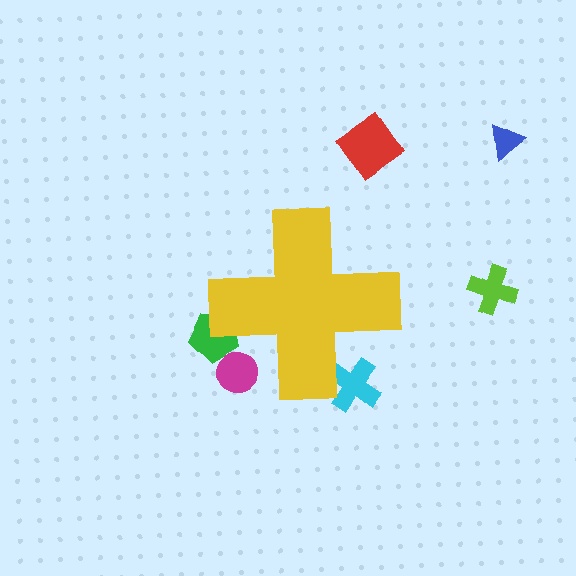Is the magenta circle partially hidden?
Yes, the magenta circle is partially hidden behind the yellow cross.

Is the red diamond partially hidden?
No, the red diamond is fully visible.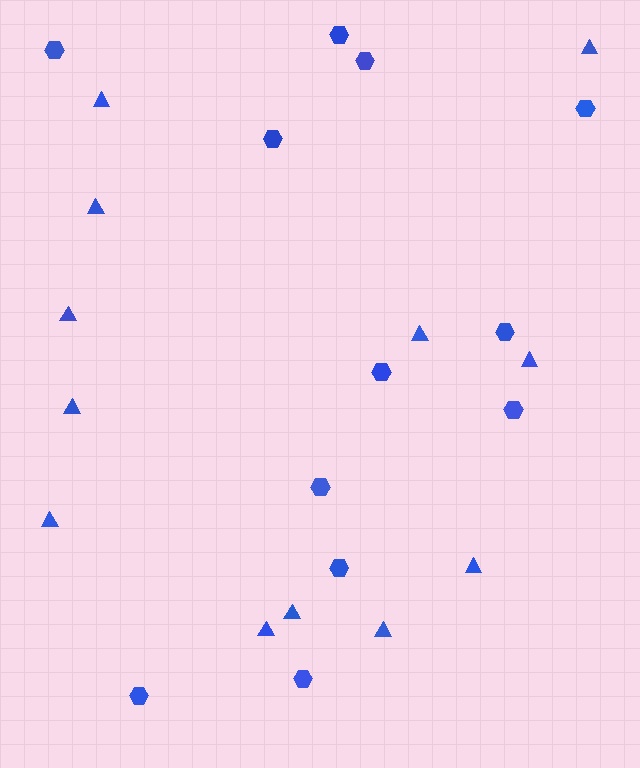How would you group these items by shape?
There are 2 groups: one group of triangles (12) and one group of hexagons (12).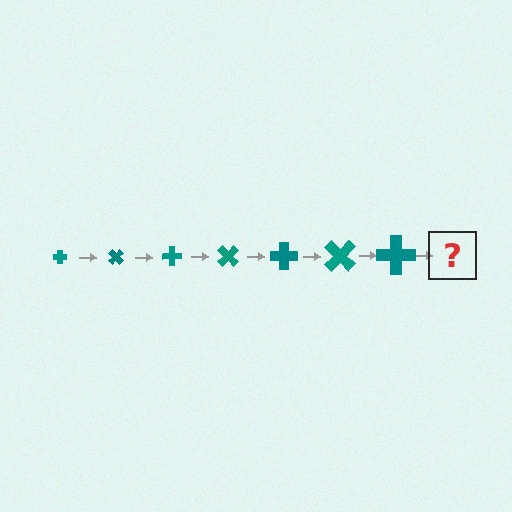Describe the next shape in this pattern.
It should be a cross, larger than the previous one and rotated 315 degrees from the start.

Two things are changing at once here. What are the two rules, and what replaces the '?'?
The two rules are that the cross grows larger each step and it rotates 45 degrees each step. The '?' should be a cross, larger than the previous one and rotated 315 degrees from the start.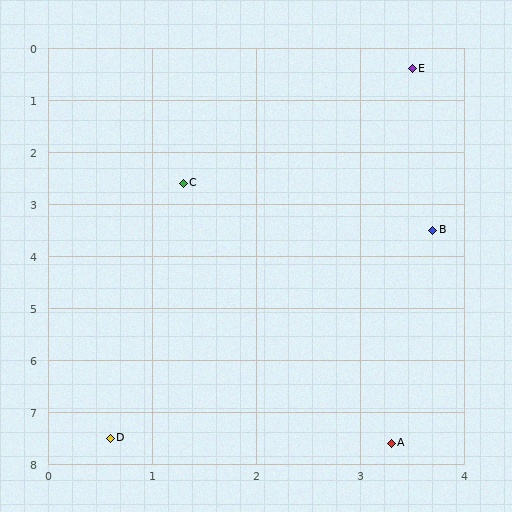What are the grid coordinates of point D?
Point D is at approximately (0.6, 7.5).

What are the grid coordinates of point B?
Point B is at approximately (3.7, 3.5).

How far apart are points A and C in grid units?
Points A and C are about 5.4 grid units apart.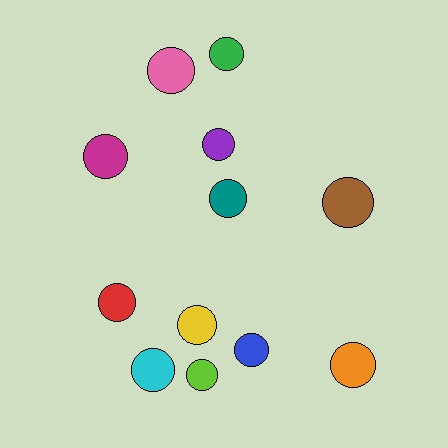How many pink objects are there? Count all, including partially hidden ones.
There is 1 pink object.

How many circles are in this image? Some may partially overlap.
There are 12 circles.